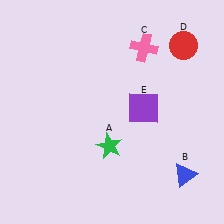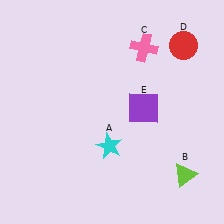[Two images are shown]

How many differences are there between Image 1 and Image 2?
There are 2 differences between the two images.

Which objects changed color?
A changed from green to cyan. B changed from blue to lime.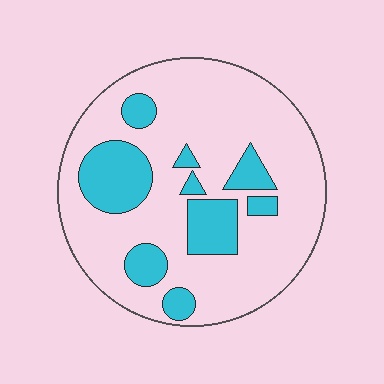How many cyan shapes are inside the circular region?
9.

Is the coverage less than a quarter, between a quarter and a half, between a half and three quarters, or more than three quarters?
Less than a quarter.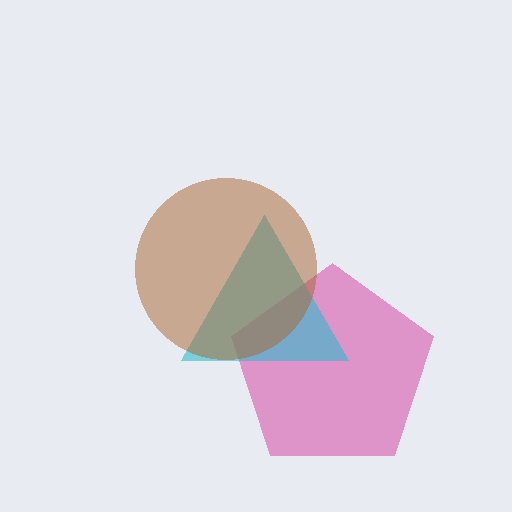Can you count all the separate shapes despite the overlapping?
Yes, there are 3 separate shapes.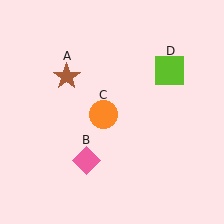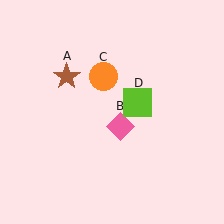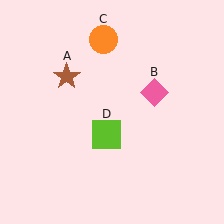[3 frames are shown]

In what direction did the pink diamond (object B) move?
The pink diamond (object B) moved up and to the right.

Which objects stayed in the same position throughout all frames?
Brown star (object A) remained stationary.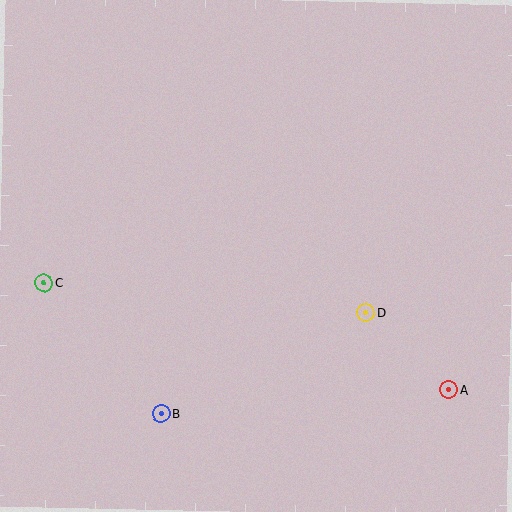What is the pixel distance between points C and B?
The distance between C and B is 176 pixels.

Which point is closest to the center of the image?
Point D at (366, 313) is closest to the center.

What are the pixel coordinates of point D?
Point D is at (366, 313).